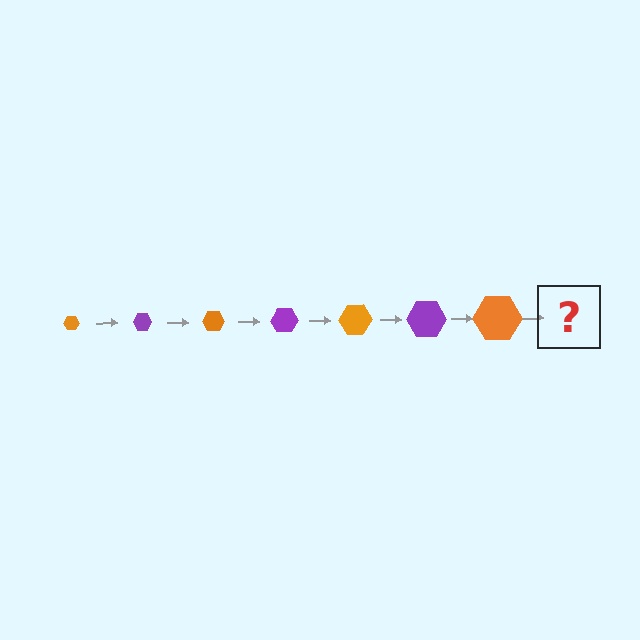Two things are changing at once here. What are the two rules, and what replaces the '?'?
The two rules are that the hexagon grows larger each step and the color cycles through orange and purple. The '?' should be a purple hexagon, larger than the previous one.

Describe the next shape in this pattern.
It should be a purple hexagon, larger than the previous one.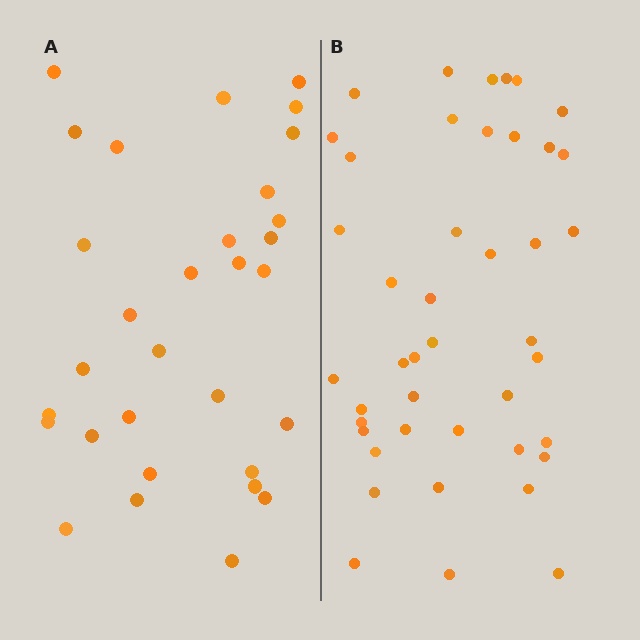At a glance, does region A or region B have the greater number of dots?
Region B (the right region) has more dots.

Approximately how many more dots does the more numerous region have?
Region B has roughly 12 or so more dots than region A.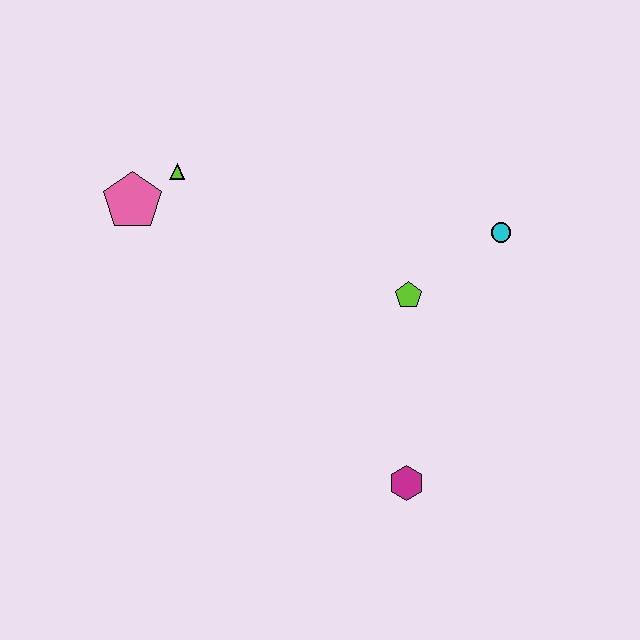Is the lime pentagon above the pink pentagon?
No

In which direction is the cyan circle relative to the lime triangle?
The cyan circle is to the right of the lime triangle.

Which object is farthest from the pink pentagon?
The magenta hexagon is farthest from the pink pentagon.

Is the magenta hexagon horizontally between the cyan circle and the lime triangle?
Yes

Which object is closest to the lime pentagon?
The cyan circle is closest to the lime pentagon.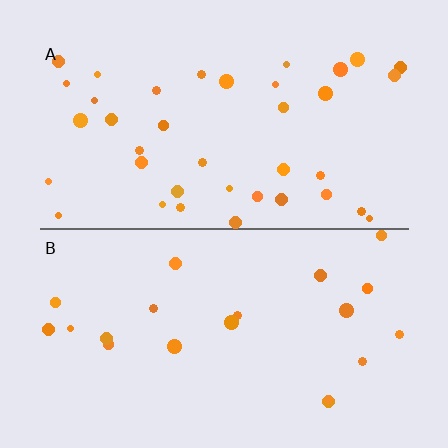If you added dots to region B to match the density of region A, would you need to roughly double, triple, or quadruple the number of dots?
Approximately double.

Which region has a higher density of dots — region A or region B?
A (the top).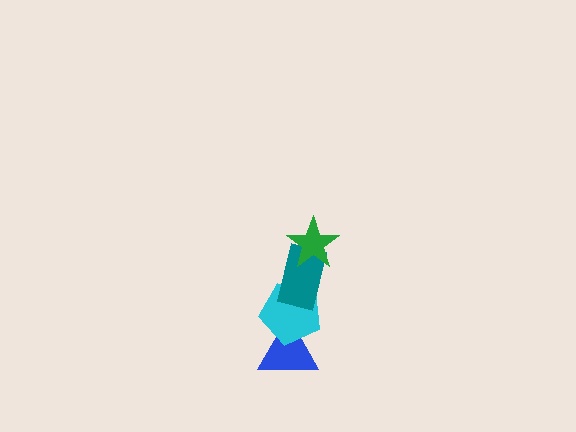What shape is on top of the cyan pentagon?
The teal rectangle is on top of the cyan pentagon.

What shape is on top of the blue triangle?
The cyan pentagon is on top of the blue triangle.